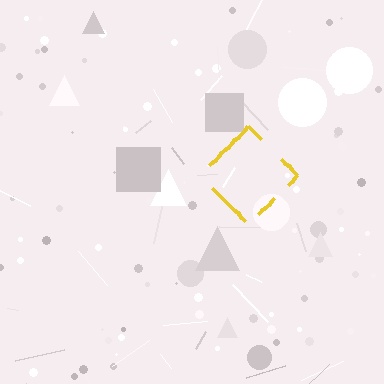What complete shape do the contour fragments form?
The contour fragments form a diamond.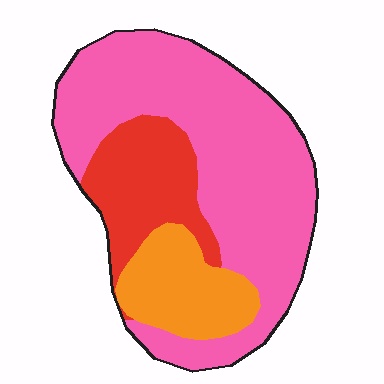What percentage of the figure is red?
Red takes up about one fifth (1/5) of the figure.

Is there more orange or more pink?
Pink.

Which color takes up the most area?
Pink, at roughly 65%.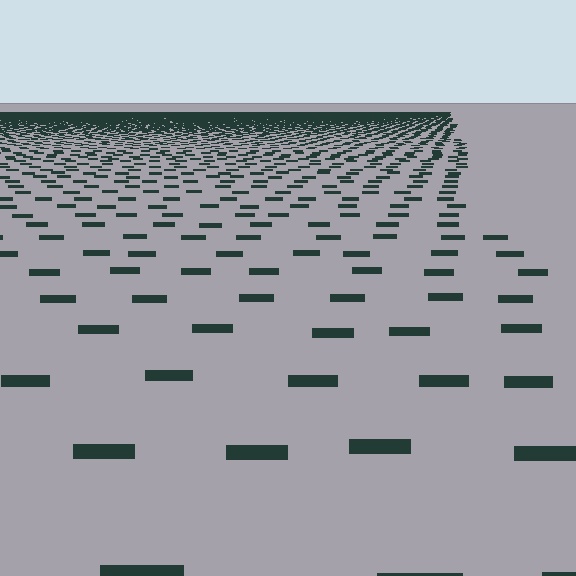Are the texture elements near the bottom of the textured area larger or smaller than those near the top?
Larger. Near the bottom, elements are closer to the viewer and appear at a bigger on-screen size.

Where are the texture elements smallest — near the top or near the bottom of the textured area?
Near the top.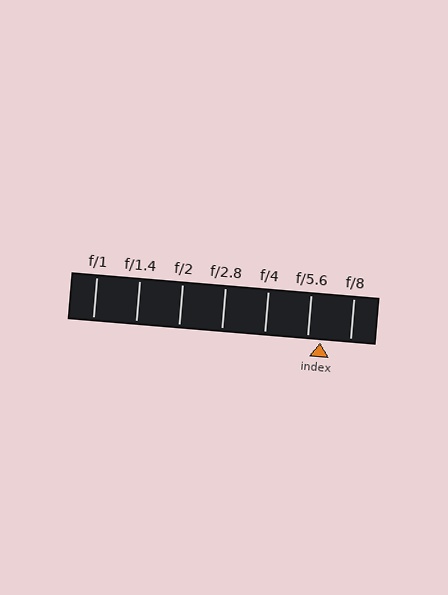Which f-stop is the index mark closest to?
The index mark is closest to f/5.6.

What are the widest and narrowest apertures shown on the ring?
The widest aperture shown is f/1 and the narrowest is f/8.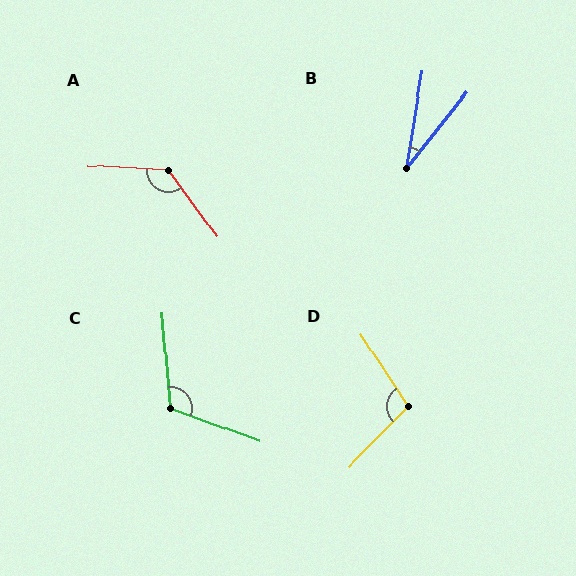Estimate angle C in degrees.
Approximately 115 degrees.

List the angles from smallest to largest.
B (29°), D (103°), C (115°), A (129°).